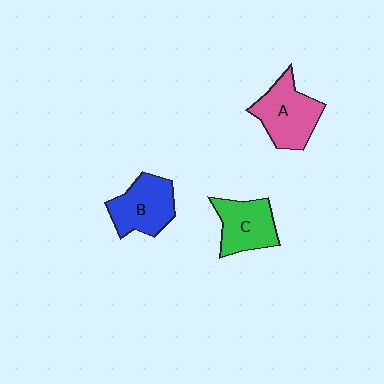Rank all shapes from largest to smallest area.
From largest to smallest: A (pink), B (blue), C (green).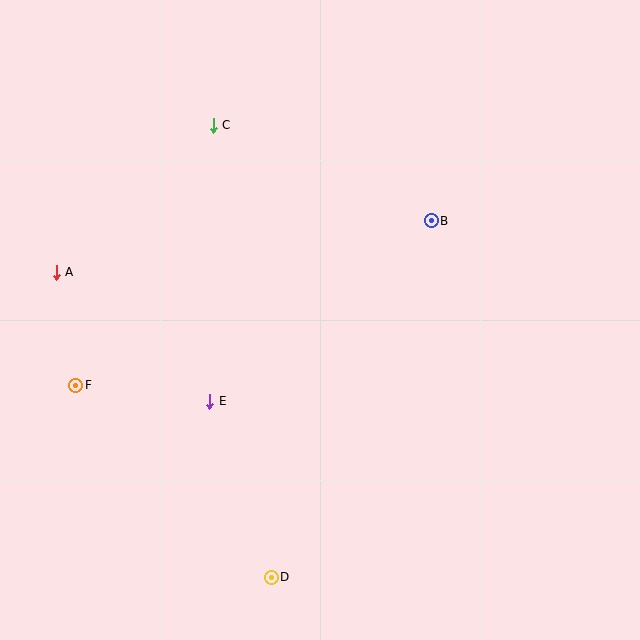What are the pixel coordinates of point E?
Point E is at (210, 401).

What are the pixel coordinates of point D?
Point D is at (271, 577).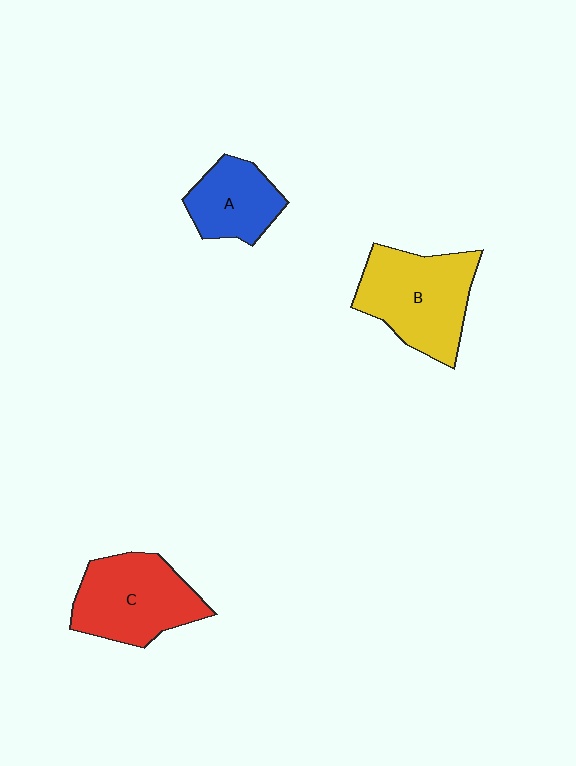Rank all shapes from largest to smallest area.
From largest to smallest: B (yellow), C (red), A (blue).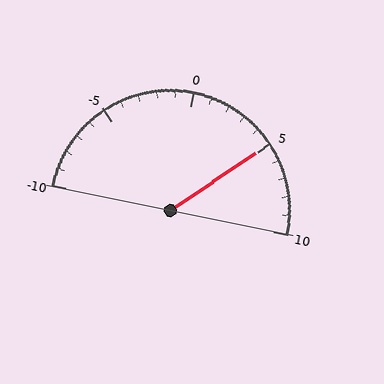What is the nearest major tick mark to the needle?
The nearest major tick mark is 5.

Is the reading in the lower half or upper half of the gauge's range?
The reading is in the upper half of the range (-10 to 10).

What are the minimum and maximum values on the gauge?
The gauge ranges from -10 to 10.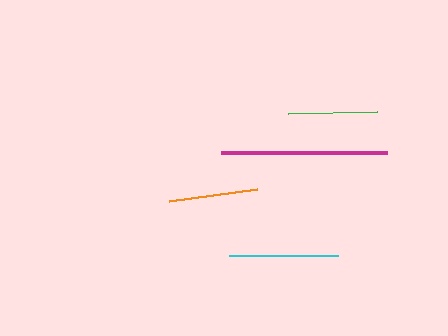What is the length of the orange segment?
The orange segment is approximately 89 pixels long.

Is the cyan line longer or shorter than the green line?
The cyan line is longer than the green line.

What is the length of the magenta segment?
The magenta segment is approximately 166 pixels long.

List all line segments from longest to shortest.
From longest to shortest: magenta, cyan, green, orange.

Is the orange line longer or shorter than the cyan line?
The cyan line is longer than the orange line.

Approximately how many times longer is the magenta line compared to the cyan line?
The magenta line is approximately 1.5 times the length of the cyan line.